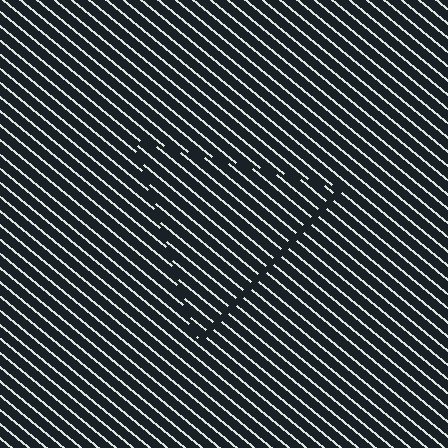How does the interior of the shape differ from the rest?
The interior of the shape contains the same grating, shifted by half a period — the contour is defined by the phase discontinuity where line-ends from the inner and outer gratings abut.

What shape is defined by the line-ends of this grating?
An illusory triangle. The interior of the shape contains the same grating, shifted by half a period — the contour is defined by the phase discontinuity where line-ends from the inner and outer gratings abut.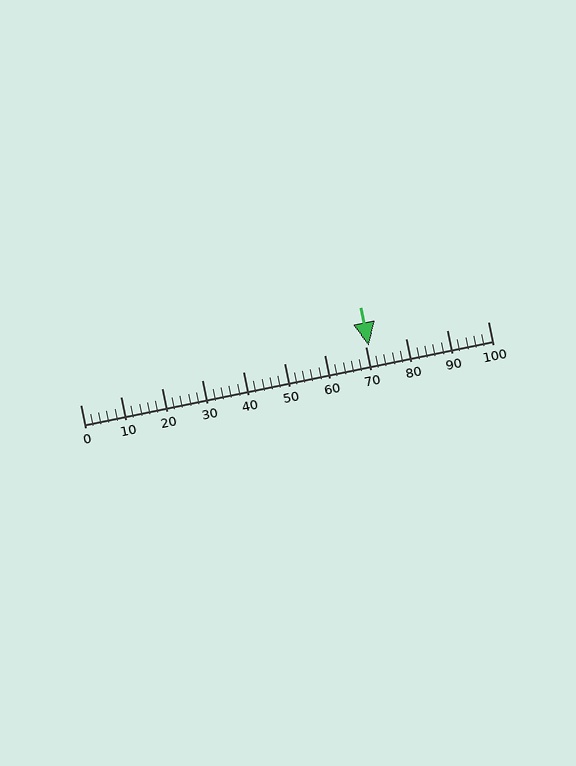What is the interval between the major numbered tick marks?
The major tick marks are spaced 10 units apart.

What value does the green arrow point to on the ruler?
The green arrow points to approximately 71.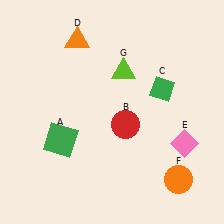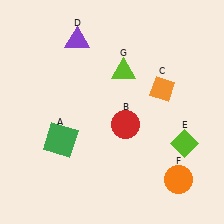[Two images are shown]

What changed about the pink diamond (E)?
In Image 1, E is pink. In Image 2, it changed to lime.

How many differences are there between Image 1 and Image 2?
There are 3 differences between the two images.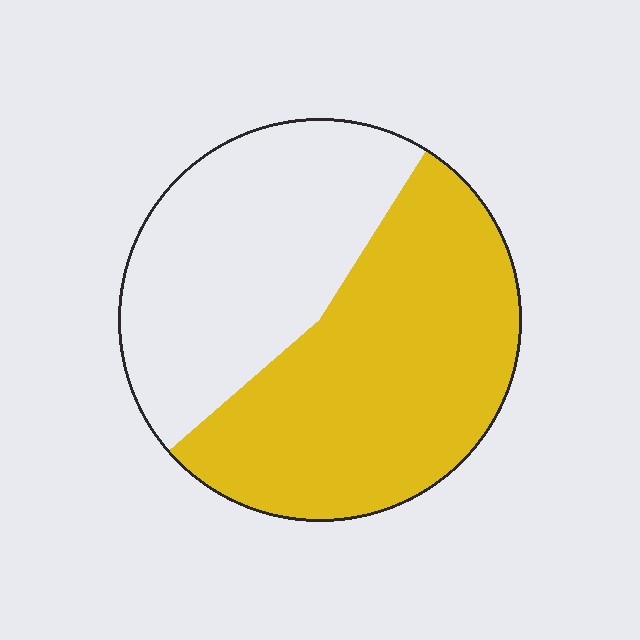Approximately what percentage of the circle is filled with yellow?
Approximately 55%.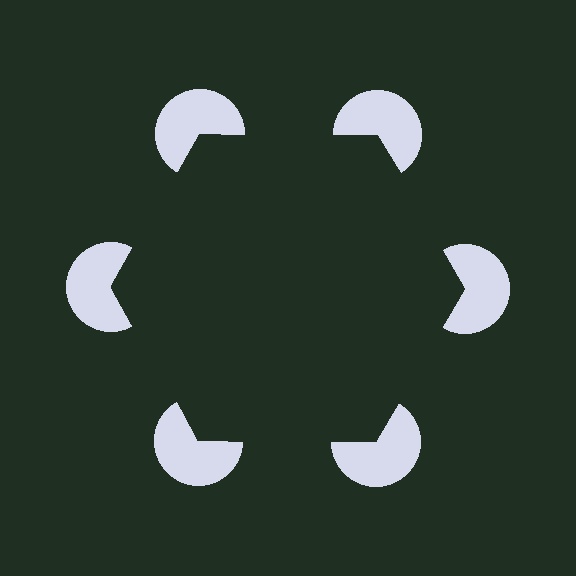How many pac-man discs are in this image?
There are 6 — one at each vertex of the illusory hexagon.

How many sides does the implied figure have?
6 sides.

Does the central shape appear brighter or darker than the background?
It typically appears slightly darker than the background, even though no actual brightness change is drawn.